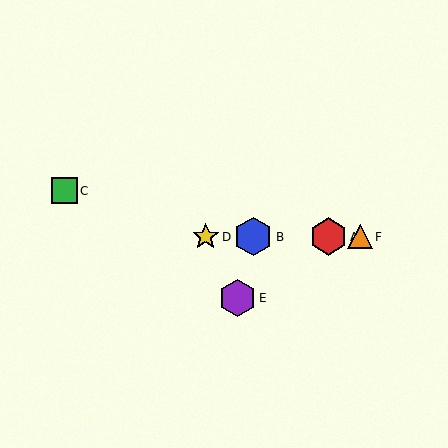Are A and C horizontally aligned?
No, A is at y≈237 and C is at y≈191.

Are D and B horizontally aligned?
Yes, both are at y≈237.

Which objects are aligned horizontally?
Objects A, B, D, F are aligned horizontally.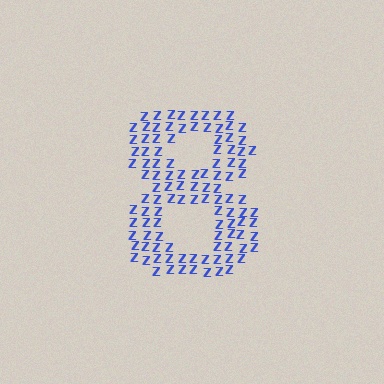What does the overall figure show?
The overall figure shows the digit 8.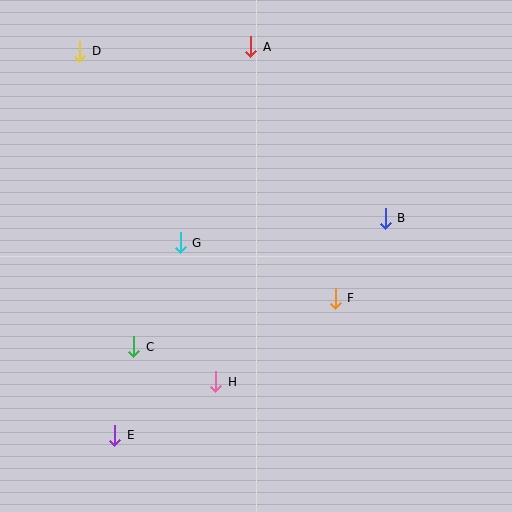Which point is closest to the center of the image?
Point G at (180, 243) is closest to the center.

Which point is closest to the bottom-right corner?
Point F is closest to the bottom-right corner.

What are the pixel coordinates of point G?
Point G is at (180, 243).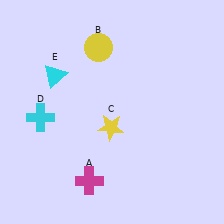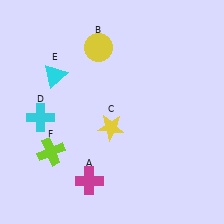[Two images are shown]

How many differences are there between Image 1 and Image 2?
There is 1 difference between the two images.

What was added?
A lime cross (F) was added in Image 2.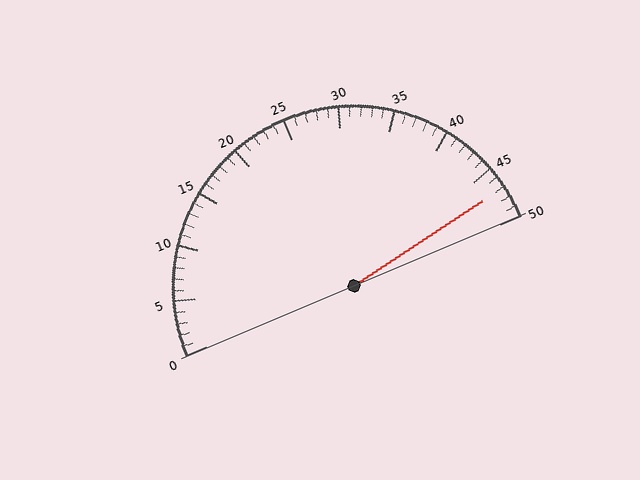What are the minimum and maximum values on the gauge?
The gauge ranges from 0 to 50.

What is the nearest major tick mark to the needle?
The nearest major tick mark is 45.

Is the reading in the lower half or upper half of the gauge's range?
The reading is in the upper half of the range (0 to 50).